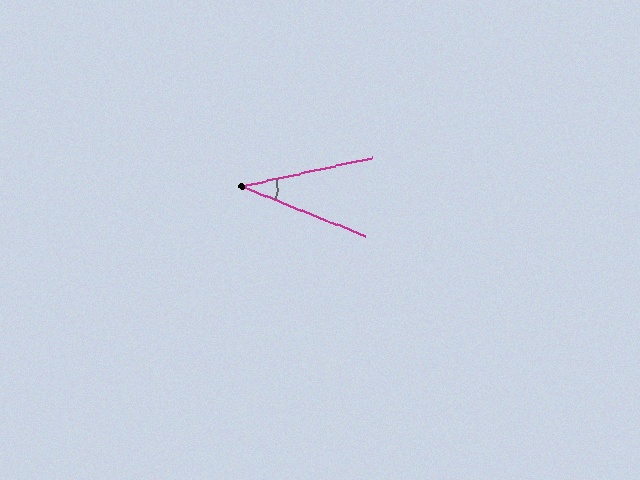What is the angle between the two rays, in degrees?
Approximately 35 degrees.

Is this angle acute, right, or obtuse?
It is acute.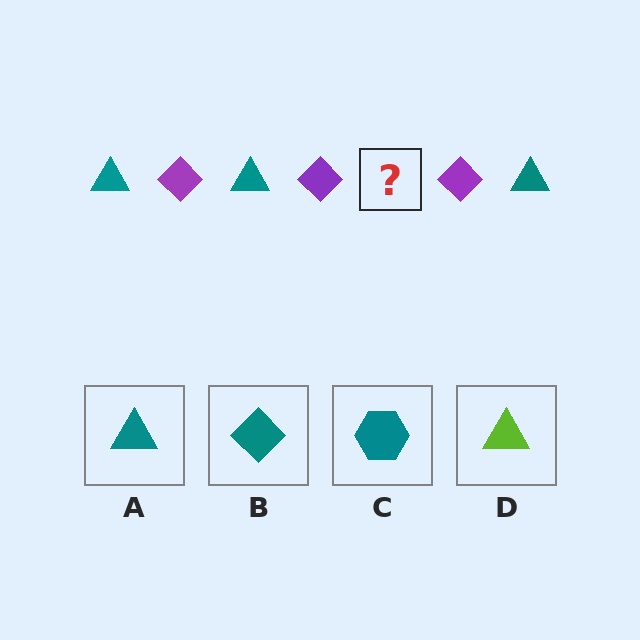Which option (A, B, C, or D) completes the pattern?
A.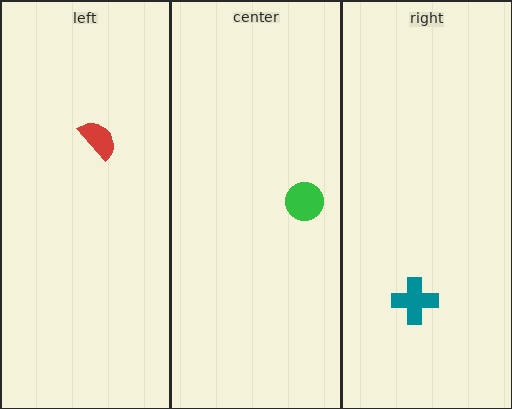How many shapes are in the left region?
1.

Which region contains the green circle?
The center region.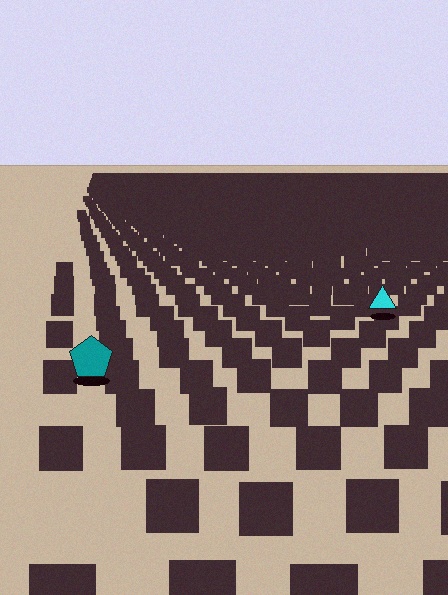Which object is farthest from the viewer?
The cyan triangle is farthest from the viewer. It appears smaller and the ground texture around it is denser.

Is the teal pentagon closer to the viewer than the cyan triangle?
Yes. The teal pentagon is closer — you can tell from the texture gradient: the ground texture is coarser near it.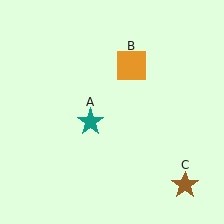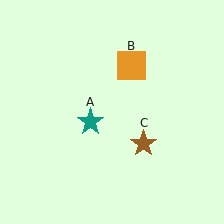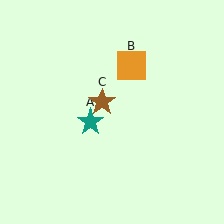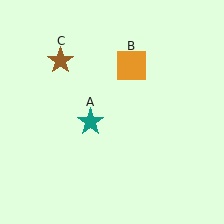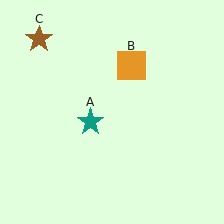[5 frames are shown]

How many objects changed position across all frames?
1 object changed position: brown star (object C).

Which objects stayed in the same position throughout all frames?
Teal star (object A) and orange square (object B) remained stationary.